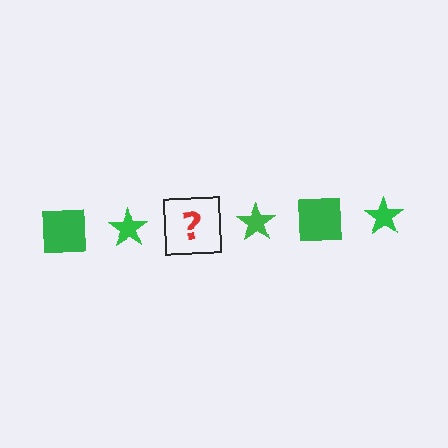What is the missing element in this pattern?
The missing element is a green square.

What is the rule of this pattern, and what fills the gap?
The rule is that the pattern cycles through square, star shapes in green. The gap should be filled with a green square.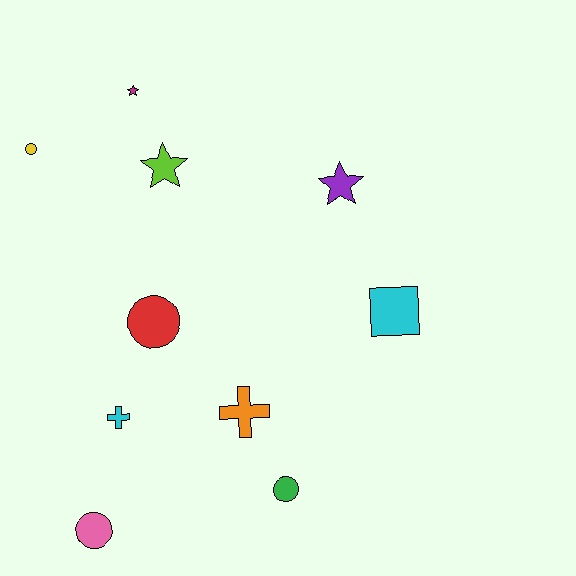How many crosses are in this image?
There are 2 crosses.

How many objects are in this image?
There are 10 objects.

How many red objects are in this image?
There is 1 red object.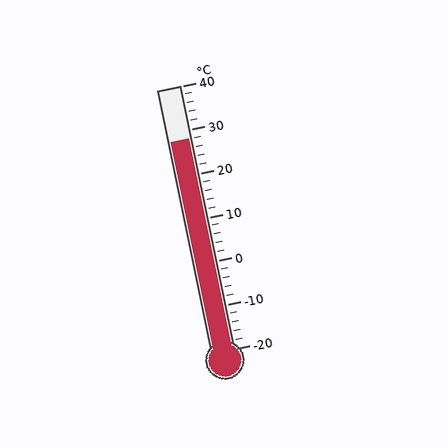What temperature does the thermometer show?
The thermometer shows approximately 28°C.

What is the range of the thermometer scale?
The thermometer scale ranges from -20°C to 40°C.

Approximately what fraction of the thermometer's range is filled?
The thermometer is filled to approximately 80% of its range.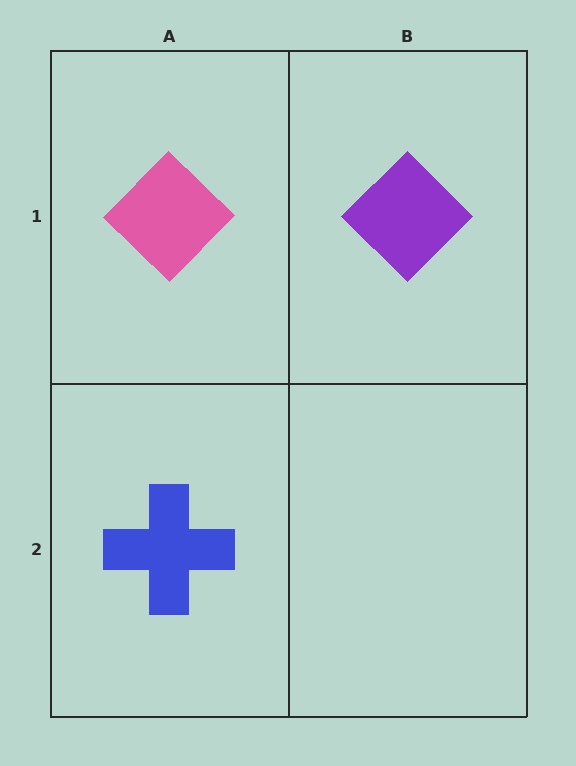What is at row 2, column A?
A blue cross.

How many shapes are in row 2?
1 shape.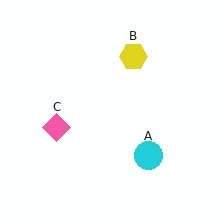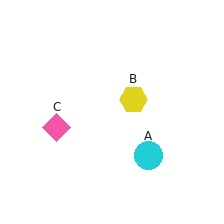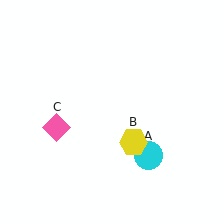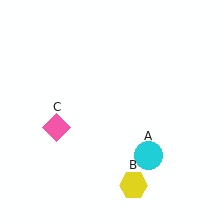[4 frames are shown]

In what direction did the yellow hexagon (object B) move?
The yellow hexagon (object B) moved down.